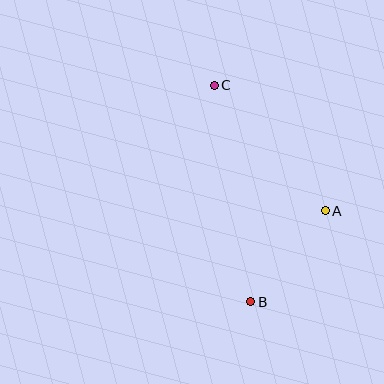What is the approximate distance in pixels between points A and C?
The distance between A and C is approximately 168 pixels.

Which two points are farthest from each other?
Points B and C are farthest from each other.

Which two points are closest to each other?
Points A and B are closest to each other.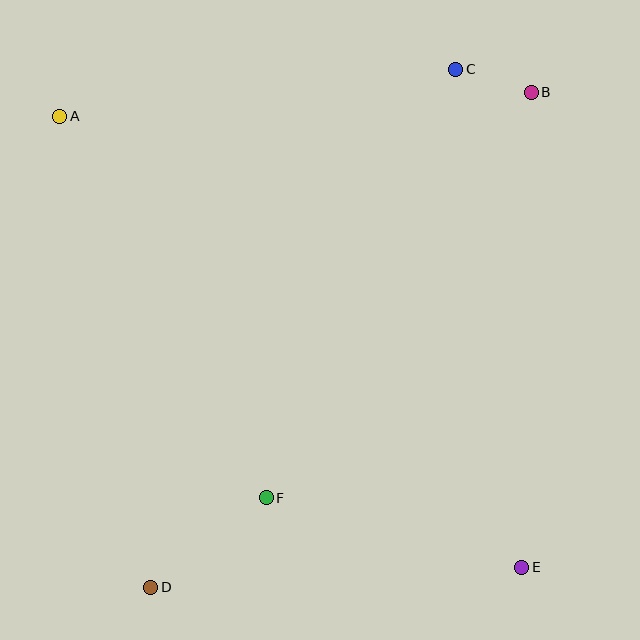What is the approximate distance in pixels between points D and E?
The distance between D and E is approximately 371 pixels.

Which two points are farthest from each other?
Points A and E are farthest from each other.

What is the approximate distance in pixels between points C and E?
The distance between C and E is approximately 502 pixels.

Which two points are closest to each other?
Points B and C are closest to each other.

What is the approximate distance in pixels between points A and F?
The distance between A and F is approximately 434 pixels.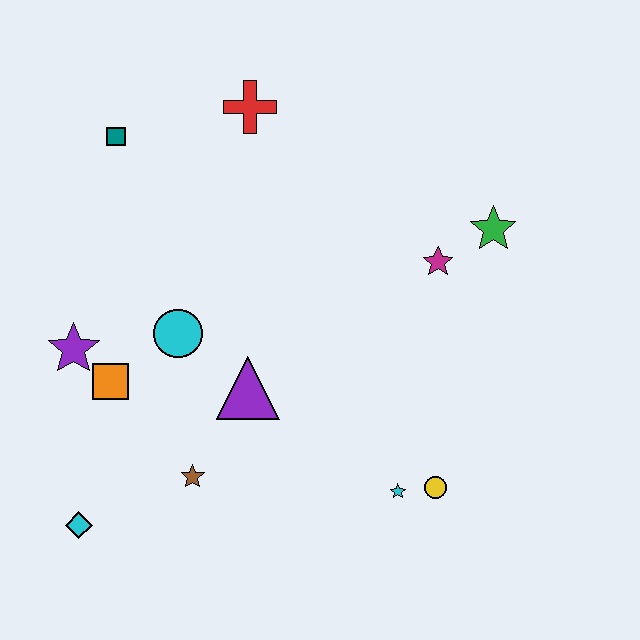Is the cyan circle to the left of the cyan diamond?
No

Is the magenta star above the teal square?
No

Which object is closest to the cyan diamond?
The brown star is closest to the cyan diamond.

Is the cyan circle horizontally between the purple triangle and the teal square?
Yes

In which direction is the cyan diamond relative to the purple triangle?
The cyan diamond is to the left of the purple triangle.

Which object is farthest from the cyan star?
The teal square is farthest from the cyan star.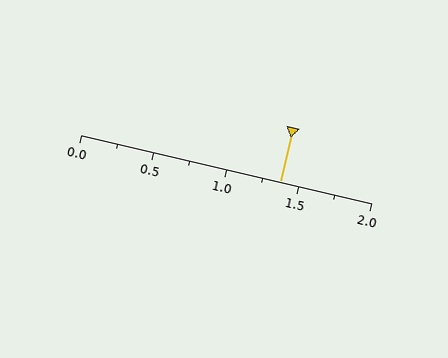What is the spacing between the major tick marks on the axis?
The major ticks are spaced 0.5 apart.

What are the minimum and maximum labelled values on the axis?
The axis runs from 0.0 to 2.0.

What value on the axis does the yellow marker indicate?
The marker indicates approximately 1.38.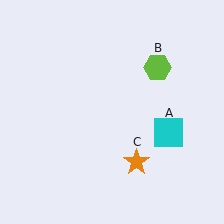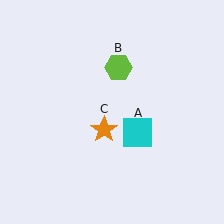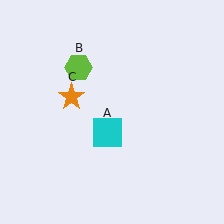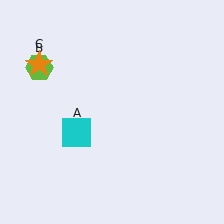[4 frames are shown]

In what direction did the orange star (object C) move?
The orange star (object C) moved up and to the left.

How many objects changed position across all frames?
3 objects changed position: cyan square (object A), lime hexagon (object B), orange star (object C).